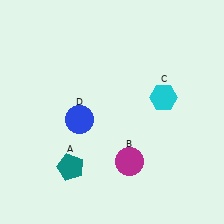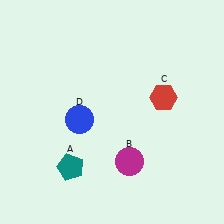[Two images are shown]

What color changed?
The hexagon (C) changed from cyan in Image 1 to red in Image 2.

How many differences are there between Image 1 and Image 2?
There is 1 difference between the two images.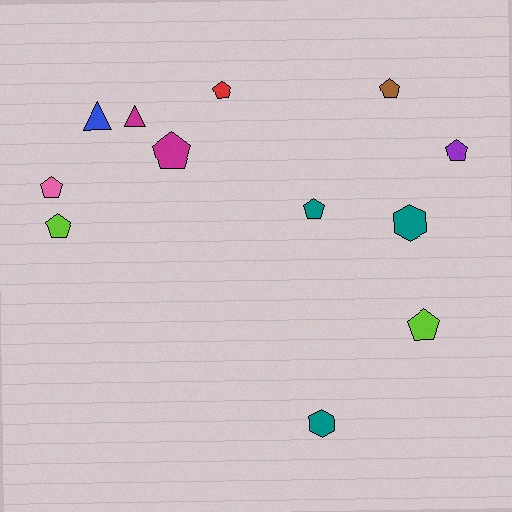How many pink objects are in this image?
There is 1 pink object.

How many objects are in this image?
There are 12 objects.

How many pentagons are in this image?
There are 8 pentagons.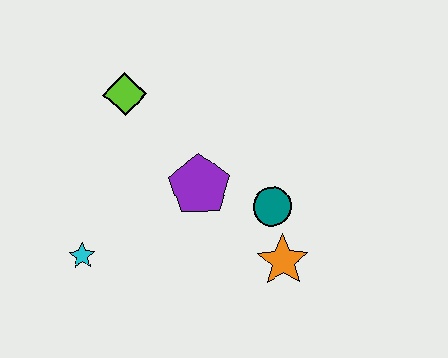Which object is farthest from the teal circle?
The cyan star is farthest from the teal circle.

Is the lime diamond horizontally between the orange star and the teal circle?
No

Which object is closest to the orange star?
The teal circle is closest to the orange star.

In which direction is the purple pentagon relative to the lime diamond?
The purple pentagon is below the lime diamond.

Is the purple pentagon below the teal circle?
No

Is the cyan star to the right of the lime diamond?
No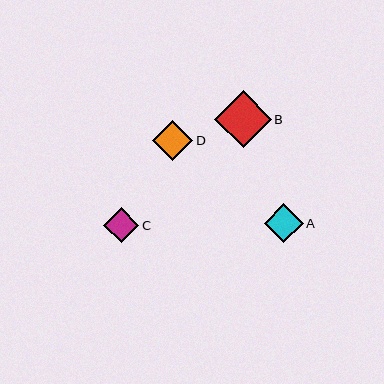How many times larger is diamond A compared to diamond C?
Diamond A is approximately 1.1 times the size of diamond C.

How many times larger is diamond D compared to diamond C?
Diamond D is approximately 1.1 times the size of diamond C.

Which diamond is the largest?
Diamond B is the largest with a size of approximately 57 pixels.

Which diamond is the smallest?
Diamond C is the smallest with a size of approximately 35 pixels.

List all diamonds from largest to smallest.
From largest to smallest: B, D, A, C.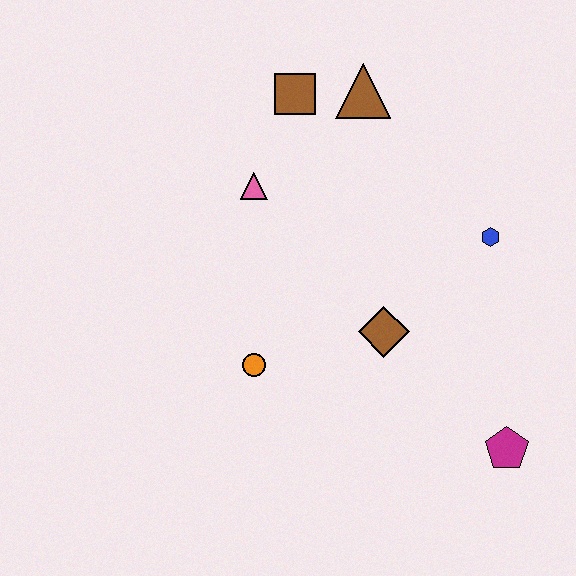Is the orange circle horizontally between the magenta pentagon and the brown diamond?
No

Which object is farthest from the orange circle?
The brown triangle is farthest from the orange circle.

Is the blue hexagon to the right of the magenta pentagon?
No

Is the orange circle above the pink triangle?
No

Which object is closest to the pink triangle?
The brown square is closest to the pink triangle.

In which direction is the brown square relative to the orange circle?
The brown square is above the orange circle.